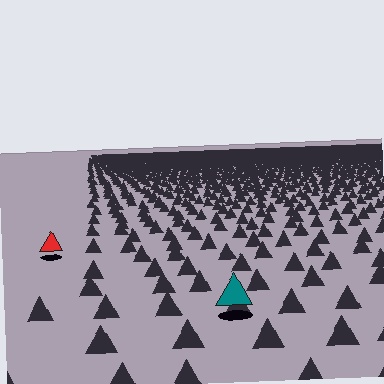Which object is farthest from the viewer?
The red triangle is farthest from the viewer. It appears smaller and the ground texture around it is denser.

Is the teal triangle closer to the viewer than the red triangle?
Yes. The teal triangle is closer — you can tell from the texture gradient: the ground texture is coarser near it.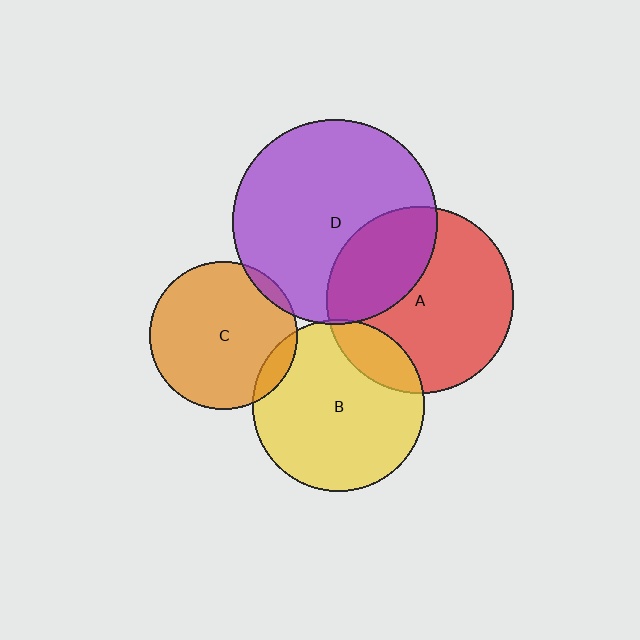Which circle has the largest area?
Circle D (purple).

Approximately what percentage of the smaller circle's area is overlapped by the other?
Approximately 15%.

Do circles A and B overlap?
Yes.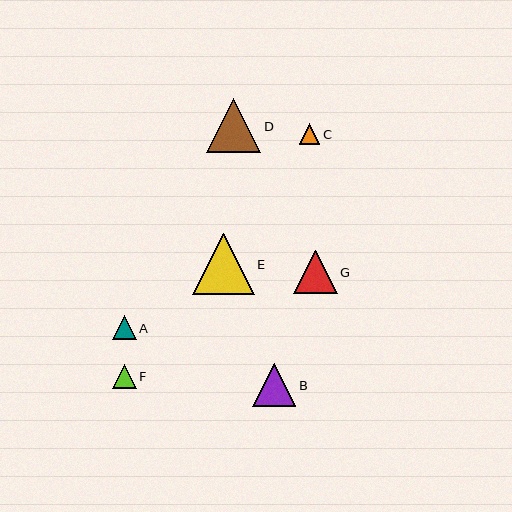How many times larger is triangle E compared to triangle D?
Triangle E is approximately 1.1 times the size of triangle D.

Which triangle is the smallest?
Triangle C is the smallest with a size of approximately 21 pixels.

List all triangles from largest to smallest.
From largest to smallest: E, D, G, B, A, F, C.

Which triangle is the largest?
Triangle E is the largest with a size of approximately 61 pixels.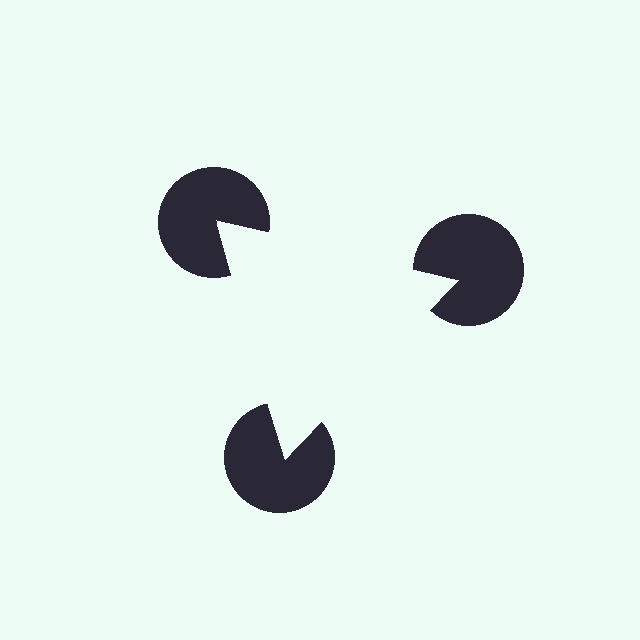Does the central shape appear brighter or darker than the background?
It typically appears slightly brighter than the background, even though no actual brightness change is drawn.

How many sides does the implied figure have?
3 sides.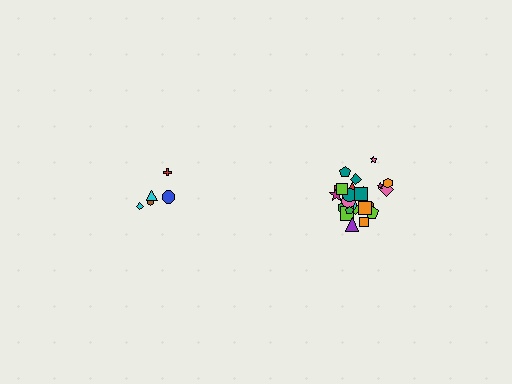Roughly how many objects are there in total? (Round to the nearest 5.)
Roughly 30 objects in total.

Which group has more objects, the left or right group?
The right group.